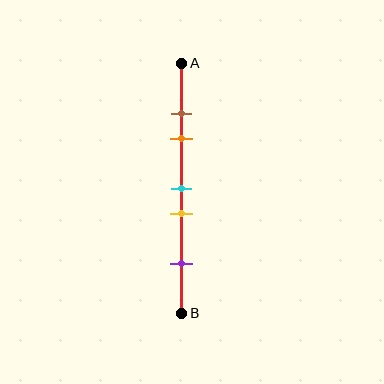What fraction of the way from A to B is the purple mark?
The purple mark is approximately 80% (0.8) of the way from A to B.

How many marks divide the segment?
There are 5 marks dividing the segment.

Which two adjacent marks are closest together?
The brown and orange marks are the closest adjacent pair.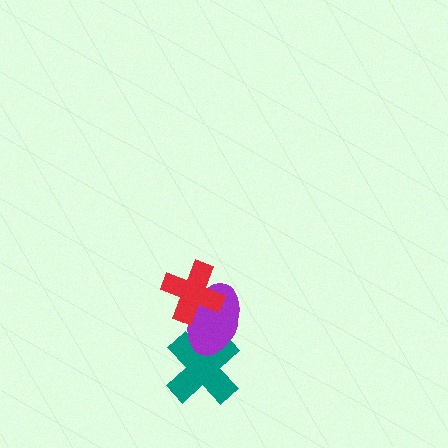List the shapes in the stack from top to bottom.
From top to bottom: the red cross, the purple ellipse, the teal cross.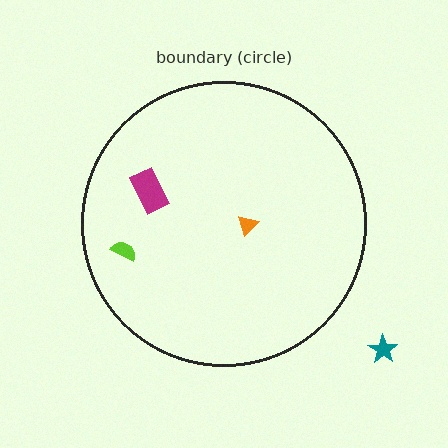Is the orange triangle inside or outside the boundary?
Inside.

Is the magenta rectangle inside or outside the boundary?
Inside.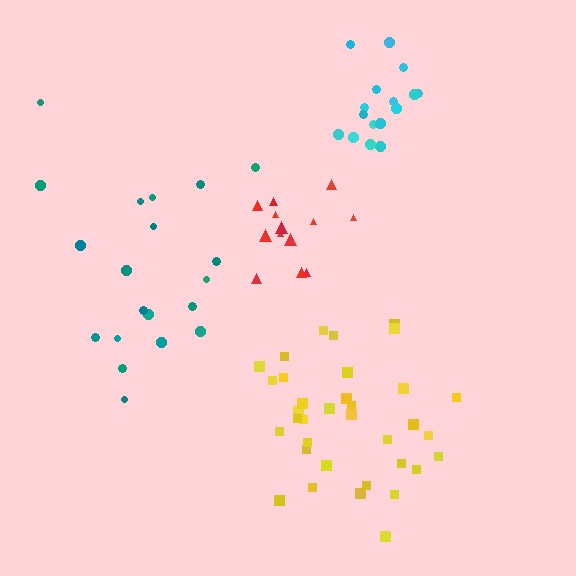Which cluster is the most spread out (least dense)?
Teal.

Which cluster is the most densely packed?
Cyan.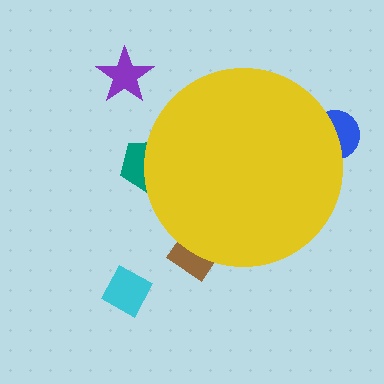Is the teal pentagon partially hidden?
Yes, the teal pentagon is partially hidden behind the yellow circle.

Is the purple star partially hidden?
No, the purple star is fully visible.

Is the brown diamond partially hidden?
Yes, the brown diamond is partially hidden behind the yellow circle.